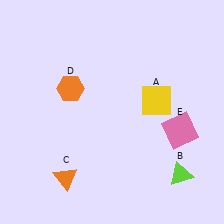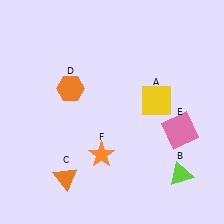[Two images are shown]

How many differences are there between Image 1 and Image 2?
There is 1 difference between the two images.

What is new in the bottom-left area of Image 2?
An orange star (F) was added in the bottom-left area of Image 2.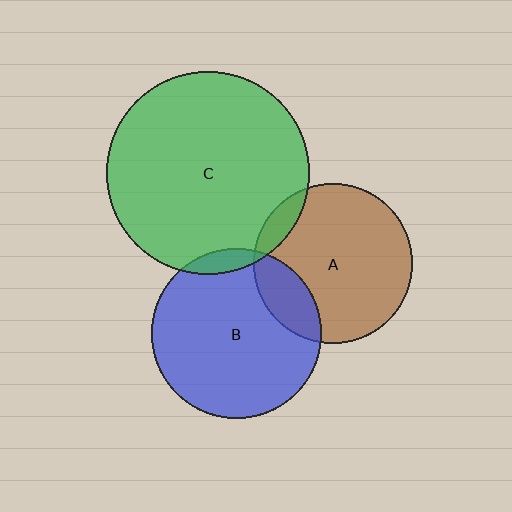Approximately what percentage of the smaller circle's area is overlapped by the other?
Approximately 5%.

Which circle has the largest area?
Circle C (green).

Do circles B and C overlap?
Yes.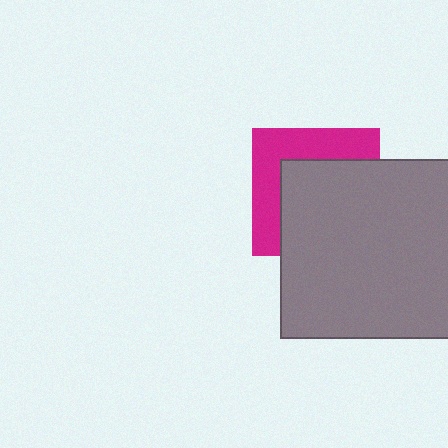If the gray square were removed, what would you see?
You would see the complete magenta square.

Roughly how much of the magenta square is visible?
A small part of it is visible (roughly 41%).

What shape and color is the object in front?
The object in front is a gray square.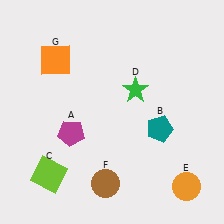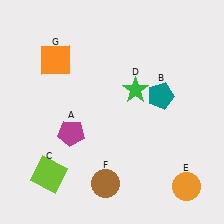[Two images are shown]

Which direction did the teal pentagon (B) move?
The teal pentagon (B) moved up.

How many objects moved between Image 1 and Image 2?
1 object moved between the two images.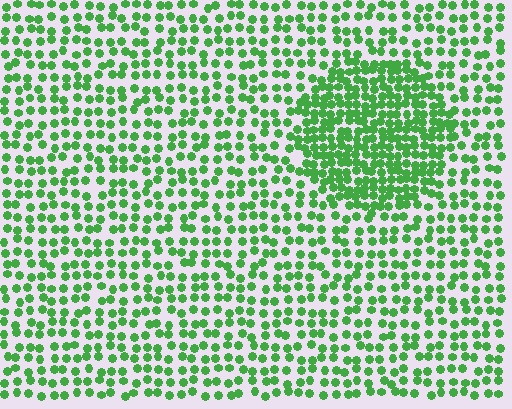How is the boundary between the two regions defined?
The boundary is defined by a change in element density (approximately 2.0x ratio). All elements are the same color, size, and shape.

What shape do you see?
I see a circle.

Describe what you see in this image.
The image contains small green elements arranged at two different densities. A circle-shaped region is visible where the elements are more densely packed than the surrounding area.